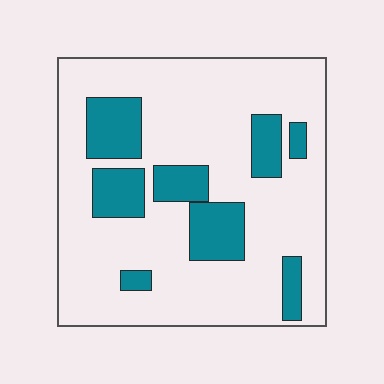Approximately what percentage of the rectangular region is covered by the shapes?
Approximately 20%.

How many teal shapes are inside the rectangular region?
8.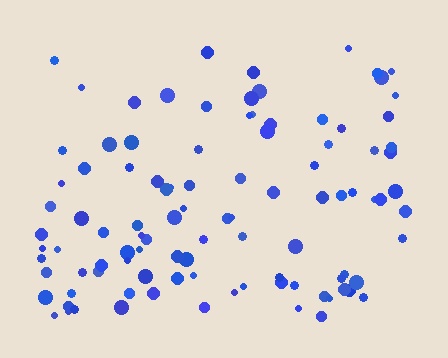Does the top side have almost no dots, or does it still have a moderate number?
Still a moderate number, just noticeably fewer than the bottom.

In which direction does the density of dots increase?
From top to bottom, with the bottom side densest.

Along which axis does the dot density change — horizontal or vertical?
Vertical.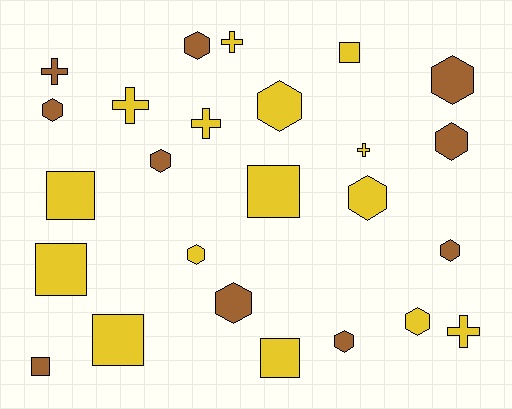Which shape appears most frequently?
Hexagon, with 12 objects.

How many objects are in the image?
There are 25 objects.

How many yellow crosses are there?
There are 5 yellow crosses.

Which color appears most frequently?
Yellow, with 15 objects.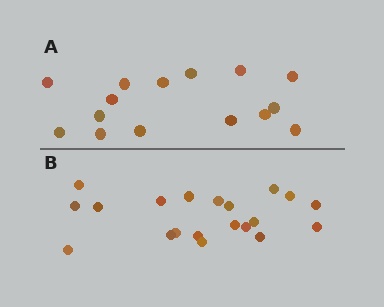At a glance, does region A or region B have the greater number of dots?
Region B (the bottom region) has more dots.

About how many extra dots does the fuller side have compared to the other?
Region B has about 5 more dots than region A.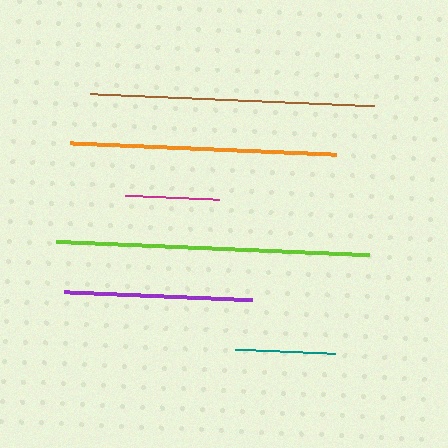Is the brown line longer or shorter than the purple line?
The brown line is longer than the purple line.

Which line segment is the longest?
The lime line is the longest at approximately 313 pixels.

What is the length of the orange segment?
The orange segment is approximately 266 pixels long.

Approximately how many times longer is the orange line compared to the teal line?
The orange line is approximately 2.7 times the length of the teal line.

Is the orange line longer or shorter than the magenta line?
The orange line is longer than the magenta line.